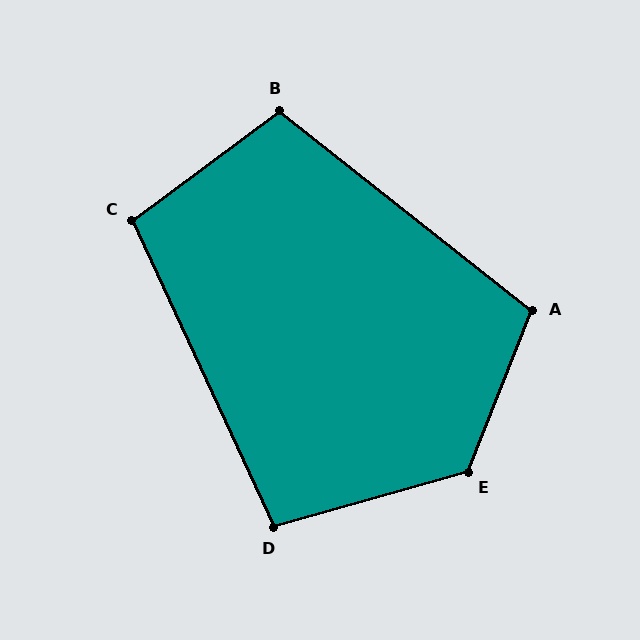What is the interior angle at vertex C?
Approximately 102 degrees (obtuse).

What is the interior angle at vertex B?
Approximately 105 degrees (obtuse).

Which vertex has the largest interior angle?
E, at approximately 127 degrees.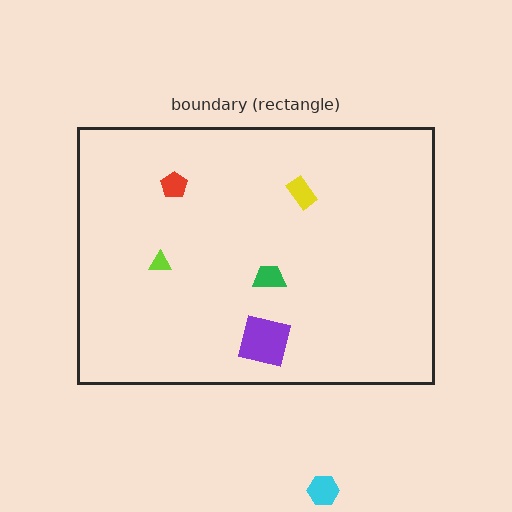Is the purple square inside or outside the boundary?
Inside.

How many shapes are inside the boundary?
5 inside, 1 outside.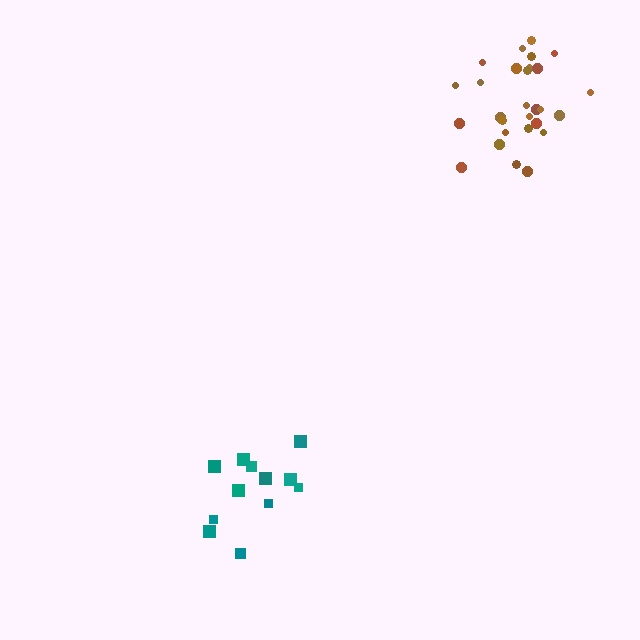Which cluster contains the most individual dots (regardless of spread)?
Brown (28).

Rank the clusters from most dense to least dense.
brown, teal.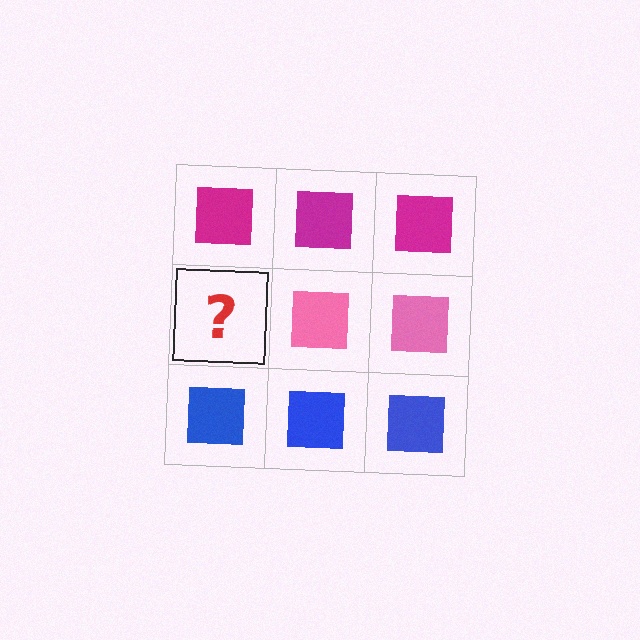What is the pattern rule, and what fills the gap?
The rule is that each row has a consistent color. The gap should be filled with a pink square.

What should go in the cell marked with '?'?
The missing cell should contain a pink square.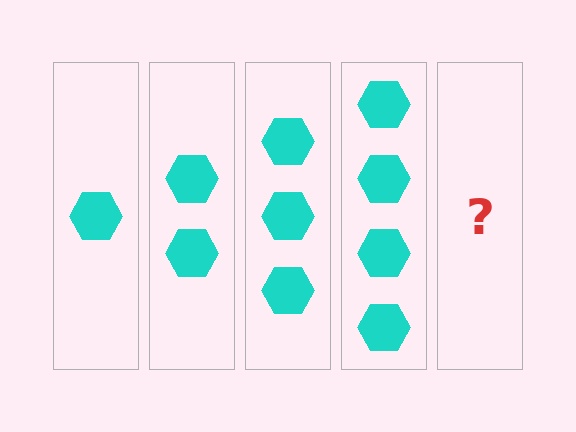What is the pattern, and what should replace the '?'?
The pattern is that each step adds one more hexagon. The '?' should be 5 hexagons.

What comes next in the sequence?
The next element should be 5 hexagons.